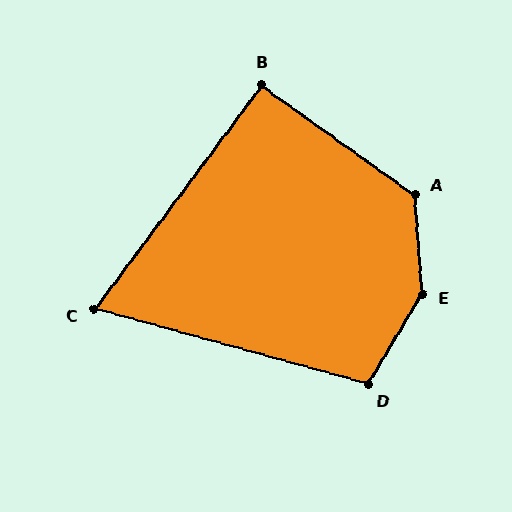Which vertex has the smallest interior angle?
C, at approximately 69 degrees.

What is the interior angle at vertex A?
Approximately 130 degrees (obtuse).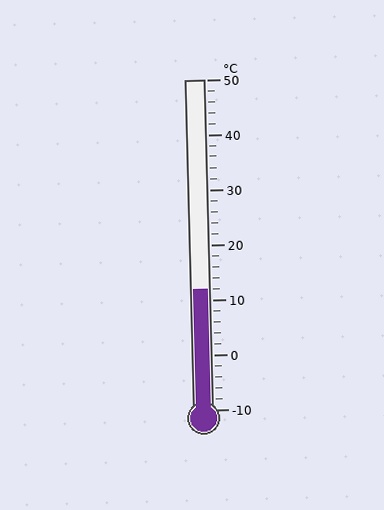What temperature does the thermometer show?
The thermometer shows approximately 12°C.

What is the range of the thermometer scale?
The thermometer scale ranges from -10°C to 50°C.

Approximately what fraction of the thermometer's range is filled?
The thermometer is filled to approximately 35% of its range.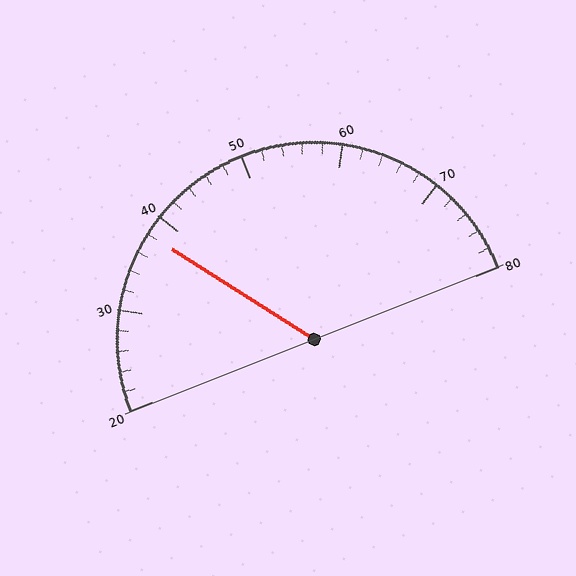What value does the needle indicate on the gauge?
The needle indicates approximately 38.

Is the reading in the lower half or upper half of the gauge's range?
The reading is in the lower half of the range (20 to 80).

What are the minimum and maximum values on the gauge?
The gauge ranges from 20 to 80.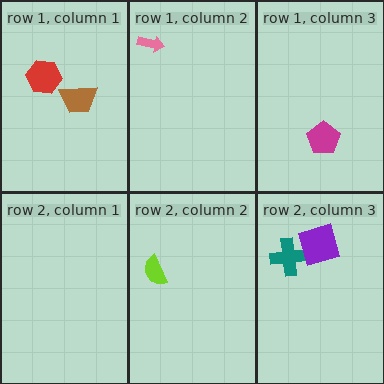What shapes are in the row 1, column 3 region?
The magenta pentagon.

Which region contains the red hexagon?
The row 1, column 1 region.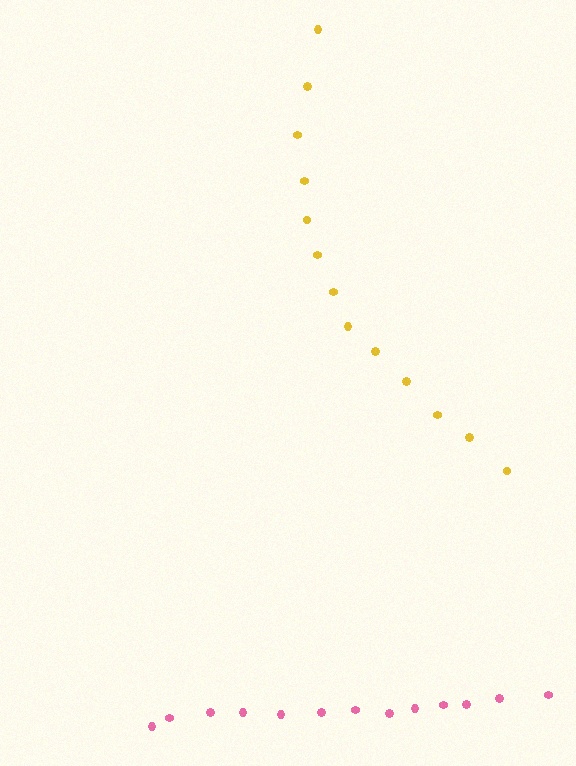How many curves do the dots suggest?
There are 2 distinct paths.